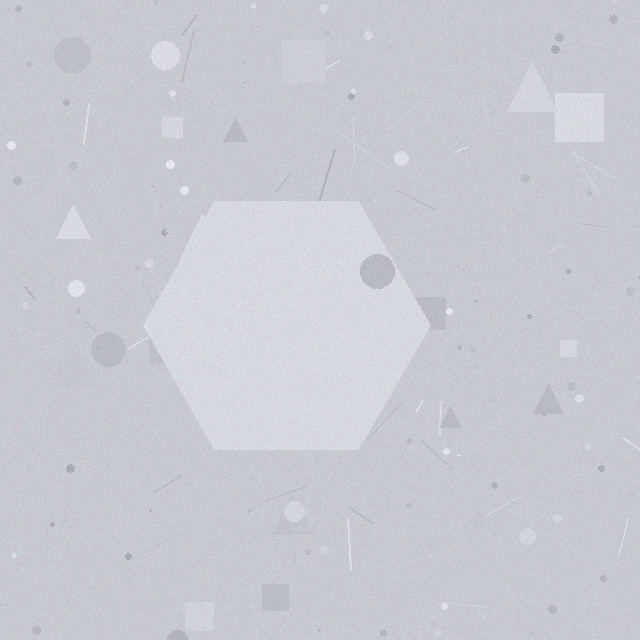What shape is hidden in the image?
A hexagon is hidden in the image.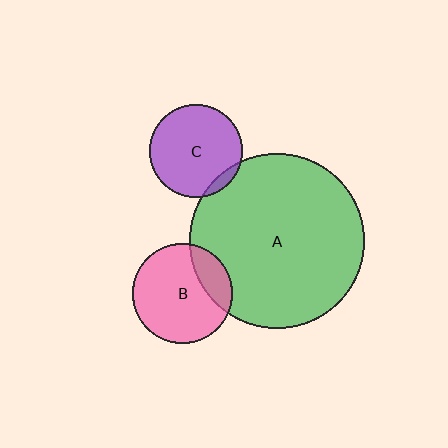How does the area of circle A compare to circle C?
Approximately 3.5 times.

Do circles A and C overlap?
Yes.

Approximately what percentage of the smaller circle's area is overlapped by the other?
Approximately 5%.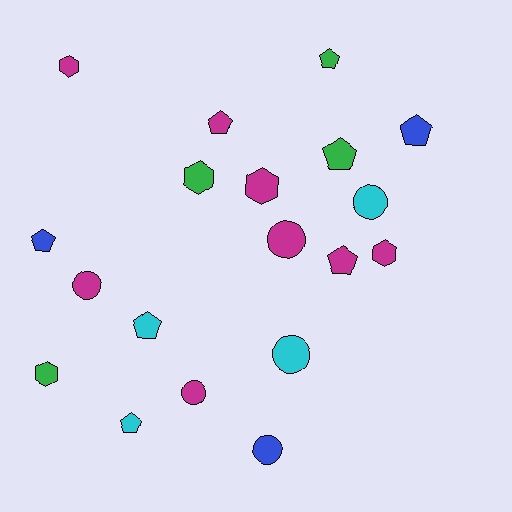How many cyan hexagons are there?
There are no cyan hexagons.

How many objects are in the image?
There are 19 objects.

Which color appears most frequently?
Magenta, with 8 objects.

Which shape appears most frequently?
Pentagon, with 8 objects.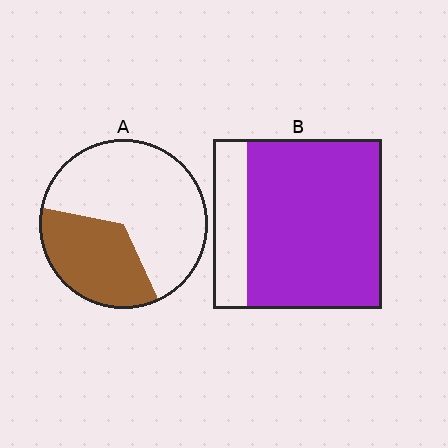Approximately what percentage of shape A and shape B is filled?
A is approximately 35% and B is approximately 80%.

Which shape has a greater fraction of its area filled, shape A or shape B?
Shape B.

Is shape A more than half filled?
No.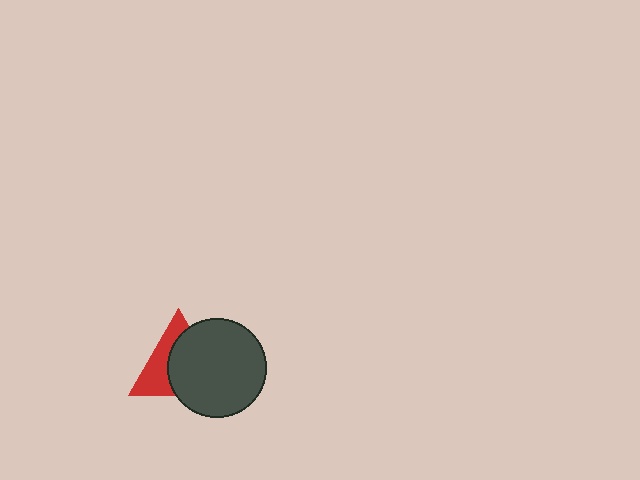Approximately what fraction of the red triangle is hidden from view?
Roughly 58% of the red triangle is hidden behind the dark gray circle.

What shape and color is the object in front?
The object in front is a dark gray circle.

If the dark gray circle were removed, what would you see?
You would see the complete red triangle.